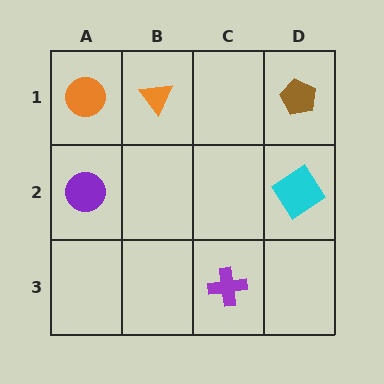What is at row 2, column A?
A purple circle.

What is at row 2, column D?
A cyan diamond.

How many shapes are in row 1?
3 shapes.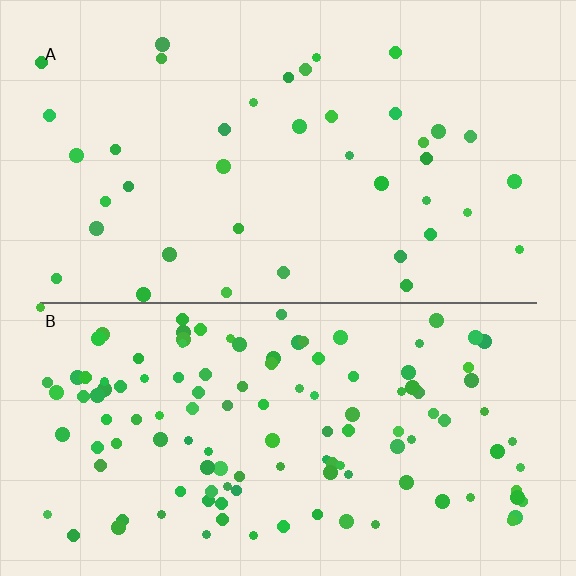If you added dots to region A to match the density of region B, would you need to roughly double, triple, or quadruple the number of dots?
Approximately triple.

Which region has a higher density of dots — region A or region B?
B (the bottom).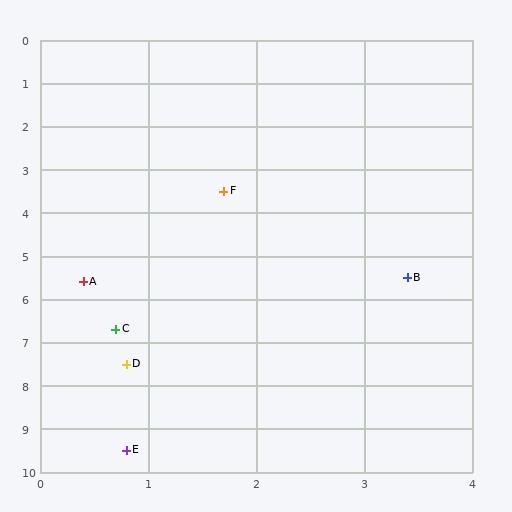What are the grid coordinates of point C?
Point C is at approximately (0.7, 6.7).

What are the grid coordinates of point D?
Point D is at approximately (0.8, 7.5).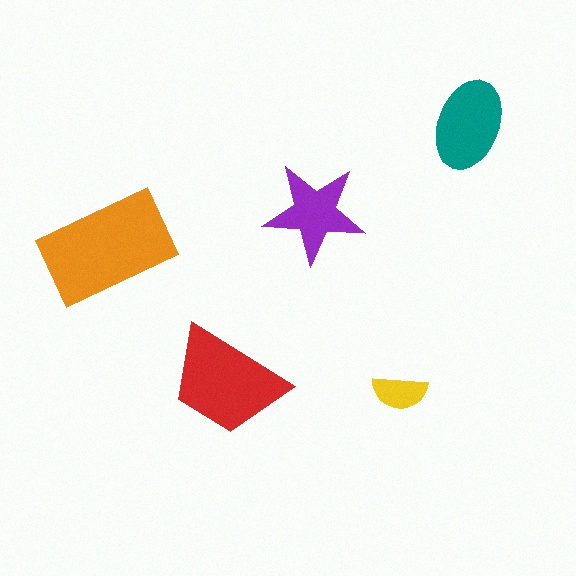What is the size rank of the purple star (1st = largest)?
4th.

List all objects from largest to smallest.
The orange rectangle, the red trapezoid, the teal ellipse, the purple star, the yellow semicircle.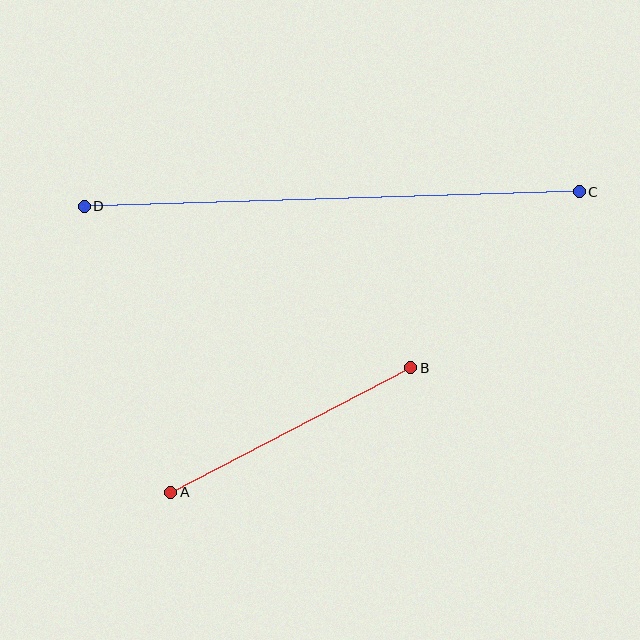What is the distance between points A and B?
The distance is approximately 270 pixels.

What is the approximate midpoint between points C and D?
The midpoint is at approximately (332, 199) pixels.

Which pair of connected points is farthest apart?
Points C and D are farthest apart.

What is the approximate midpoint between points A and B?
The midpoint is at approximately (291, 430) pixels.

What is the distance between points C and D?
The distance is approximately 495 pixels.